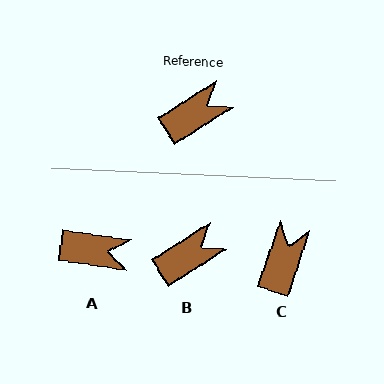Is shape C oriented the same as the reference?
No, it is off by about 39 degrees.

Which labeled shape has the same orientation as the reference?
B.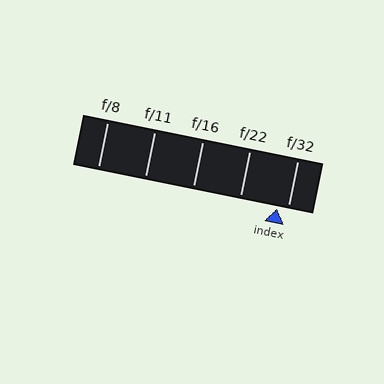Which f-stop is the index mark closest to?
The index mark is closest to f/32.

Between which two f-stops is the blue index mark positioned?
The index mark is between f/22 and f/32.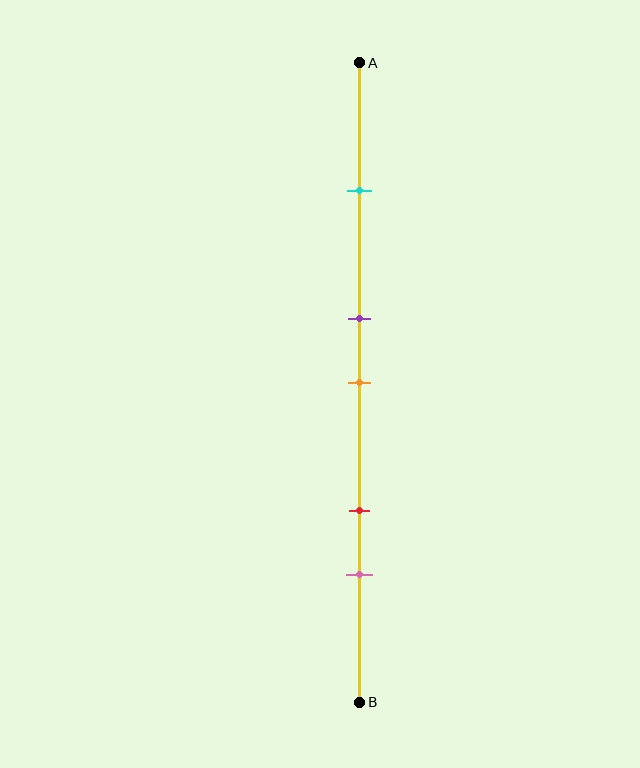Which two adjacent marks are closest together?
The purple and orange marks are the closest adjacent pair.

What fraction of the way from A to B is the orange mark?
The orange mark is approximately 50% (0.5) of the way from A to B.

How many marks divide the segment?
There are 5 marks dividing the segment.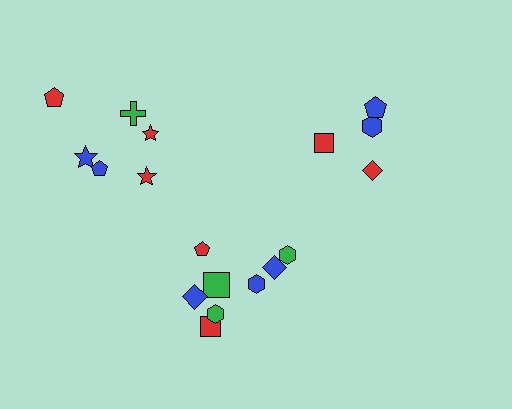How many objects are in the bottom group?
There are 8 objects.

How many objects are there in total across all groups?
There are 18 objects.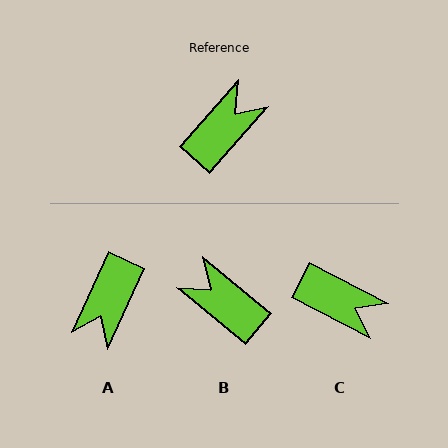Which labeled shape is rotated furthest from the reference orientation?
A, about 163 degrees away.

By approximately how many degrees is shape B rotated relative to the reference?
Approximately 92 degrees counter-clockwise.